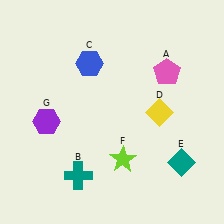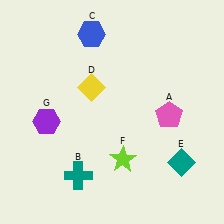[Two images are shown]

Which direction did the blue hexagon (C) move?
The blue hexagon (C) moved up.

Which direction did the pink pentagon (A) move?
The pink pentagon (A) moved down.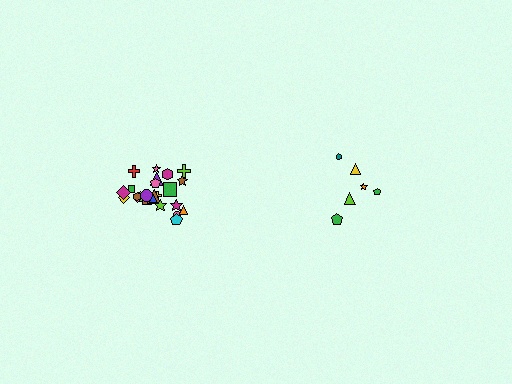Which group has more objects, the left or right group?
The left group.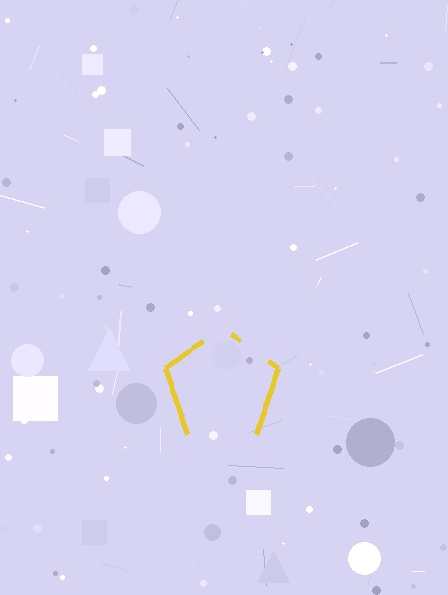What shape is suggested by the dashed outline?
The dashed outline suggests a pentagon.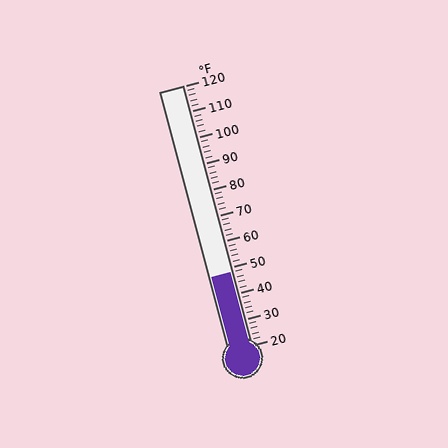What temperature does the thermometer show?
The thermometer shows approximately 48°F.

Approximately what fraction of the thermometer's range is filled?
The thermometer is filled to approximately 30% of its range.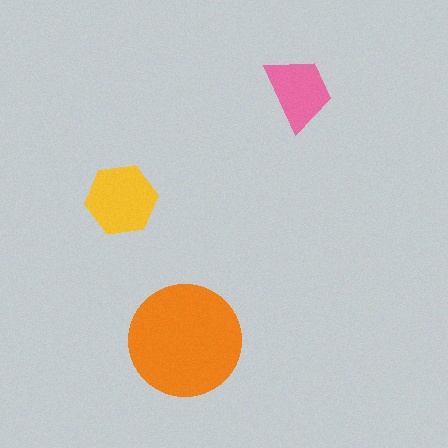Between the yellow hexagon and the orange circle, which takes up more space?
The orange circle.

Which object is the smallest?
The pink trapezoid.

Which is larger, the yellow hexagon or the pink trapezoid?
The yellow hexagon.